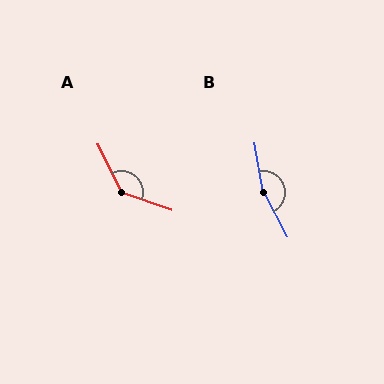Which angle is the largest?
B, at approximately 162 degrees.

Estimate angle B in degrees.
Approximately 162 degrees.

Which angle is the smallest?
A, at approximately 135 degrees.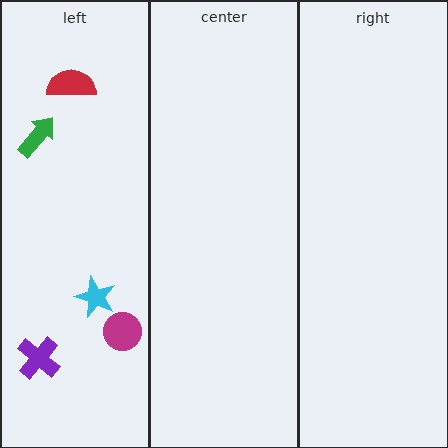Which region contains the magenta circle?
The left region.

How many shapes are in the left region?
5.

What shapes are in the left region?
The magenta circle, the cyan star, the red semicircle, the green arrow, the purple cross.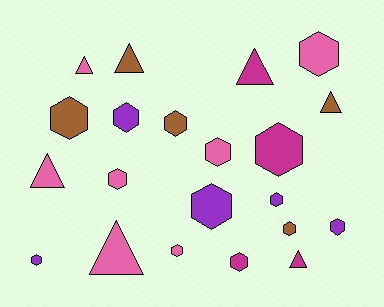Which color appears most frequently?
Pink, with 7 objects.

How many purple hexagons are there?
There are 5 purple hexagons.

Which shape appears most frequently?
Hexagon, with 14 objects.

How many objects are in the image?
There are 21 objects.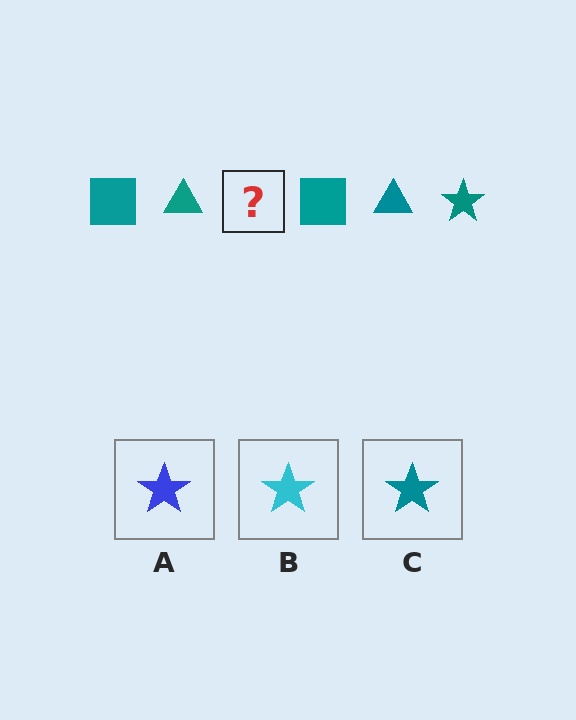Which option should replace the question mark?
Option C.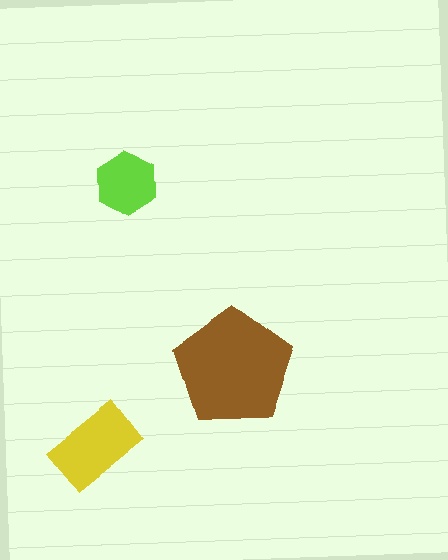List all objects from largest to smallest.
The brown pentagon, the yellow rectangle, the lime hexagon.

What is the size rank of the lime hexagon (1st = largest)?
3rd.